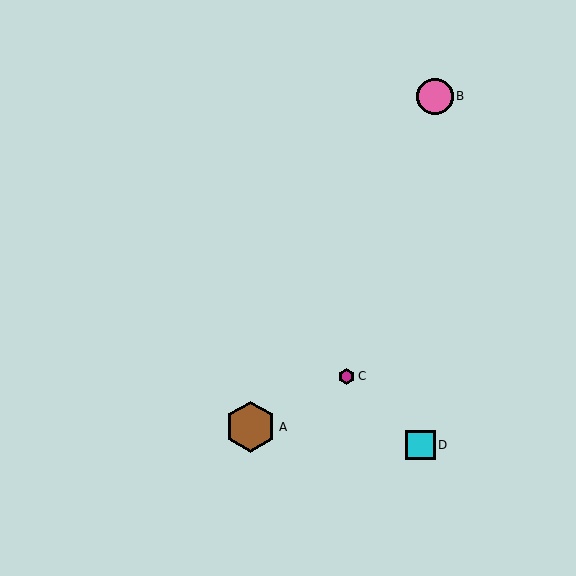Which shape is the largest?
The brown hexagon (labeled A) is the largest.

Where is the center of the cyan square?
The center of the cyan square is at (420, 445).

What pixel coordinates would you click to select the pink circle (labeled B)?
Click at (435, 96) to select the pink circle B.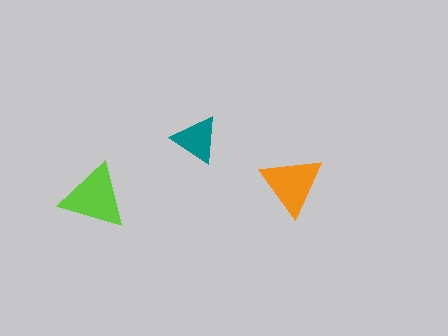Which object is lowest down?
The lime triangle is bottommost.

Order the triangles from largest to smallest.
the lime one, the orange one, the teal one.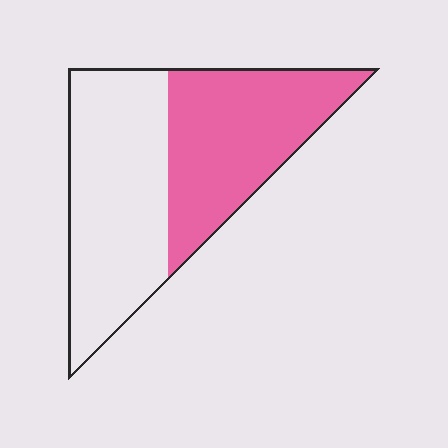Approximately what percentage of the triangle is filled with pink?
Approximately 45%.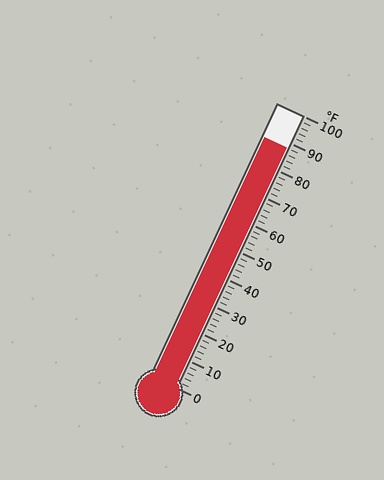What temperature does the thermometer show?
The thermometer shows approximately 88°F.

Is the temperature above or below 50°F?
The temperature is above 50°F.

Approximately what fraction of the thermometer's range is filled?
The thermometer is filled to approximately 90% of its range.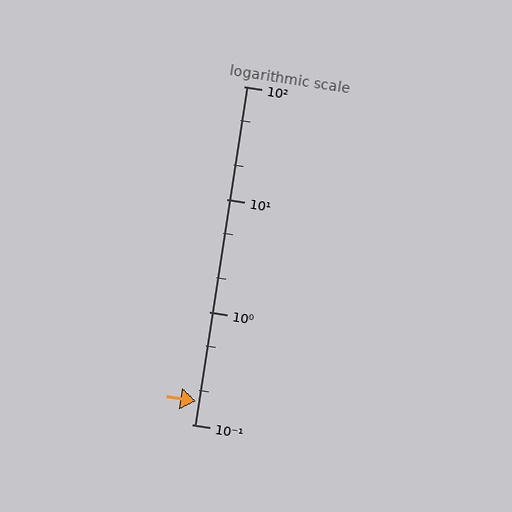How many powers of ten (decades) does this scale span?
The scale spans 3 decades, from 0.1 to 100.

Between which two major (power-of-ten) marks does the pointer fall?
The pointer is between 0.1 and 1.